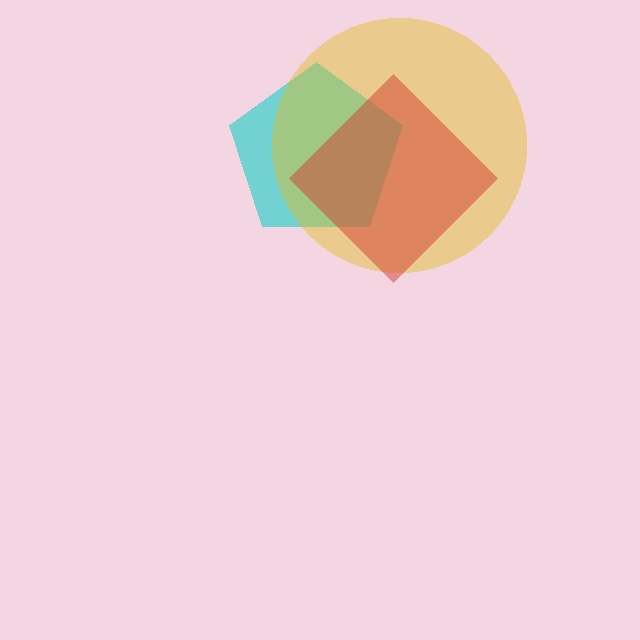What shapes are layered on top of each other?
The layered shapes are: a cyan pentagon, a yellow circle, a red diamond.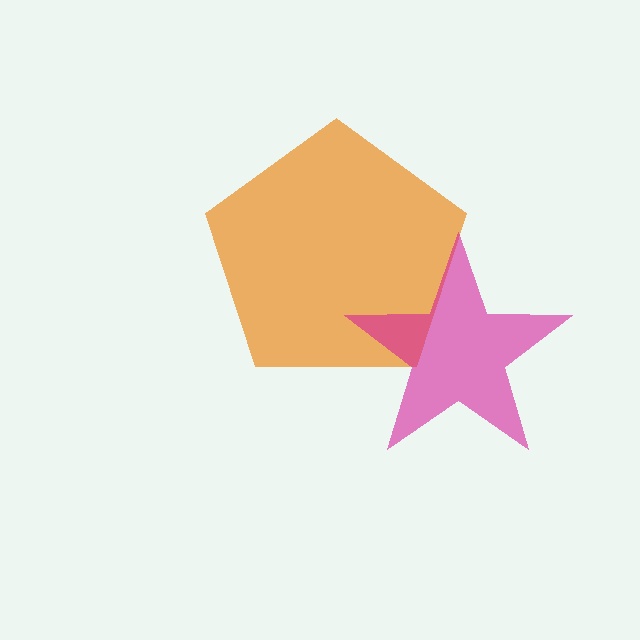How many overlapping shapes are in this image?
There are 2 overlapping shapes in the image.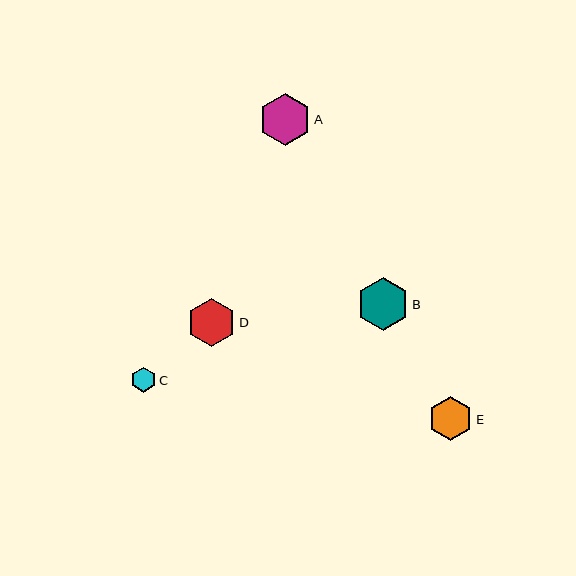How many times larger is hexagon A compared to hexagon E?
Hexagon A is approximately 1.2 times the size of hexagon E.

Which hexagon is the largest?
Hexagon B is the largest with a size of approximately 52 pixels.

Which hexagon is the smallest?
Hexagon C is the smallest with a size of approximately 25 pixels.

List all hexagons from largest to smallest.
From largest to smallest: B, A, D, E, C.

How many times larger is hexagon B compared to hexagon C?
Hexagon B is approximately 2.1 times the size of hexagon C.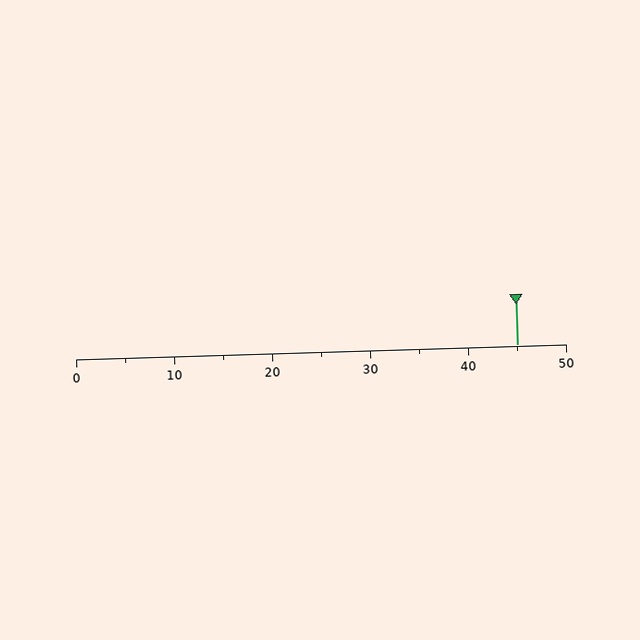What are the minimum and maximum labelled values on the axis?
The axis runs from 0 to 50.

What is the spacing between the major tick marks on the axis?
The major ticks are spaced 10 apart.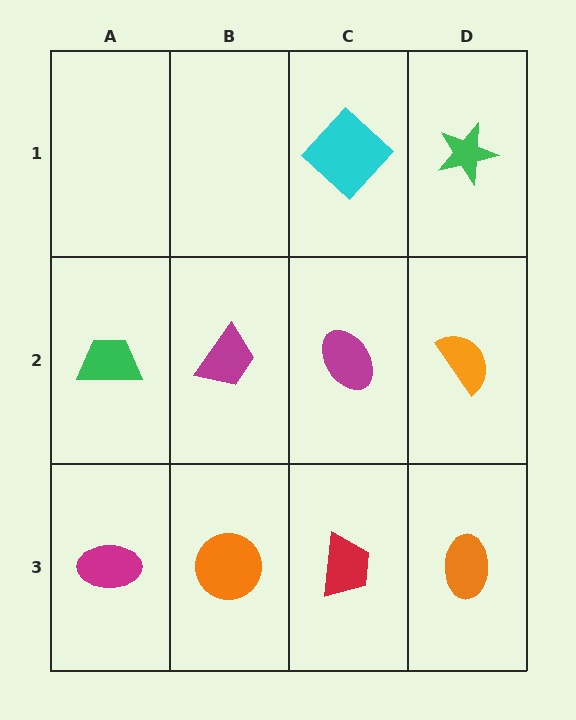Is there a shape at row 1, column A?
No, that cell is empty.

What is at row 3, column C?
A red trapezoid.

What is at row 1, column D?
A green star.